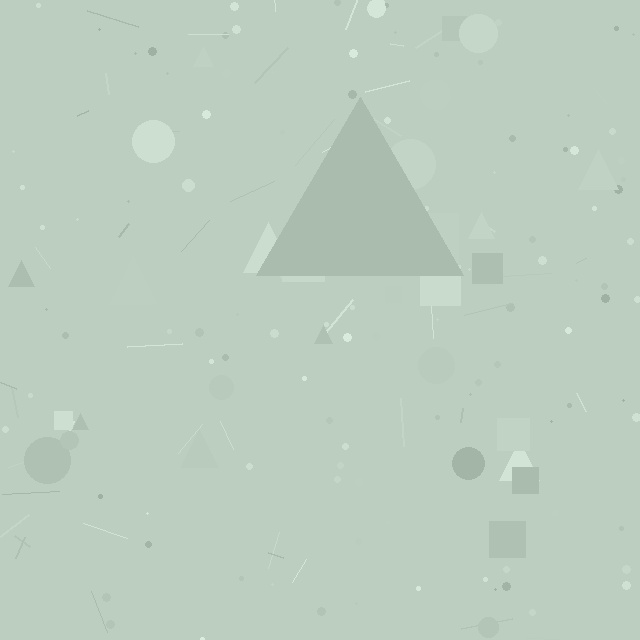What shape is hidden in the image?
A triangle is hidden in the image.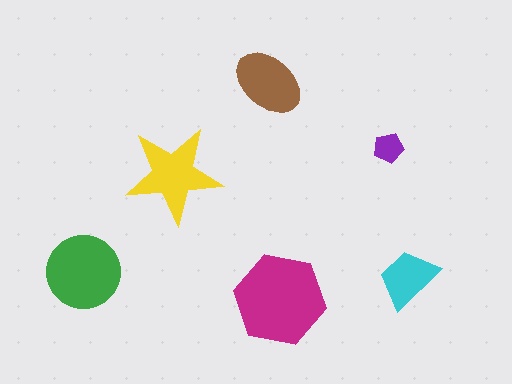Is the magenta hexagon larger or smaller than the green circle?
Larger.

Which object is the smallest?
The purple pentagon.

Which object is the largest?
The magenta hexagon.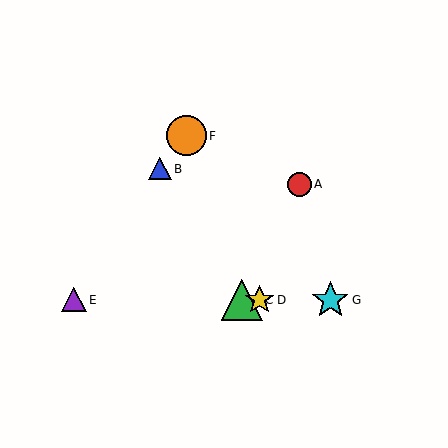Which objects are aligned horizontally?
Objects C, D, E, G are aligned horizontally.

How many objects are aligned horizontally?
4 objects (C, D, E, G) are aligned horizontally.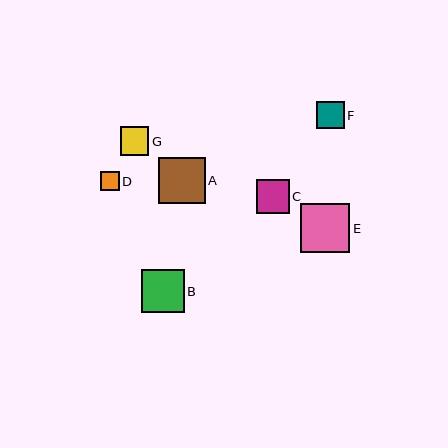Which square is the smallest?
Square D is the smallest with a size of approximately 19 pixels.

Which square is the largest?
Square E is the largest with a size of approximately 49 pixels.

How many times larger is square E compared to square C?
Square E is approximately 1.5 times the size of square C.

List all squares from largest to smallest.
From largest to smallest: E, A, B, C, G, F, D.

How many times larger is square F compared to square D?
Square F is approximately 1.4 times the size of square D.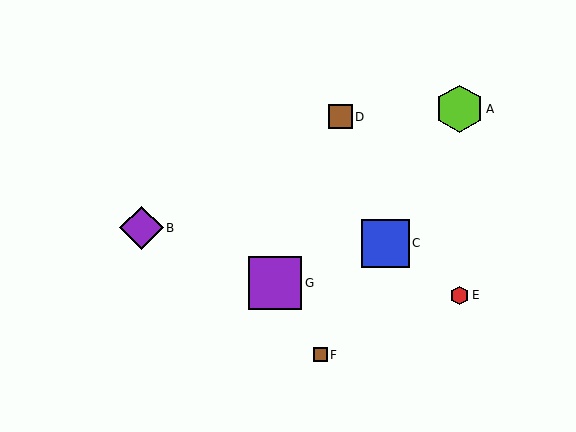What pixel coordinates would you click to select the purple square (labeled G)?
Click at (275, 283) to select the purple square G.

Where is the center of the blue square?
The center of the blue square is at (385, 244).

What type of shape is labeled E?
Shape E is a red hexagon.